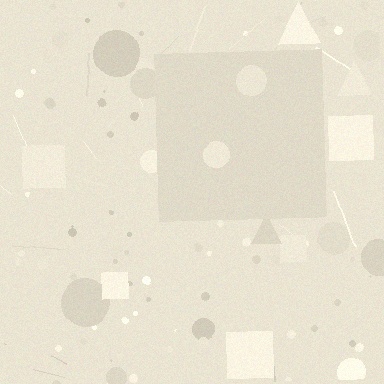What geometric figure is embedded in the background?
A square is embedded in the background.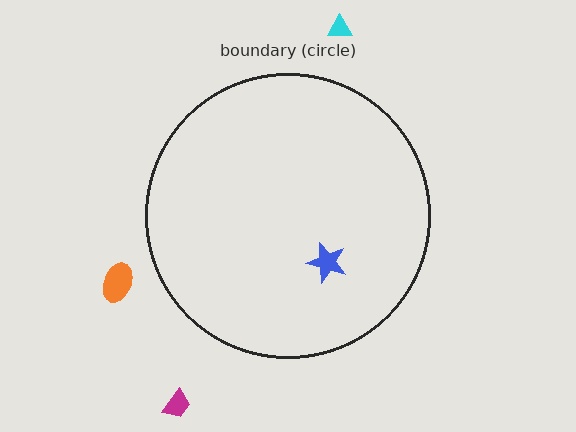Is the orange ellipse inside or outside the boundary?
Outside.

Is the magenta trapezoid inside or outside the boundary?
Outside.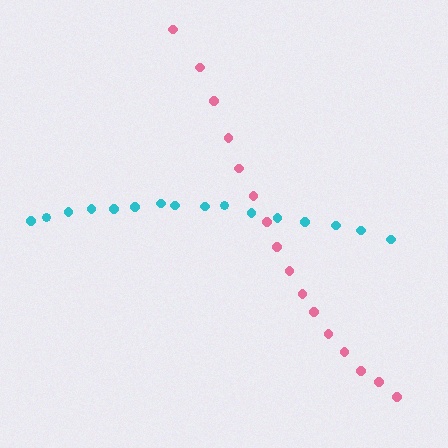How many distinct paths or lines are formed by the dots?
There are 2 distinct paths.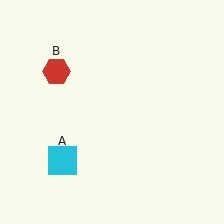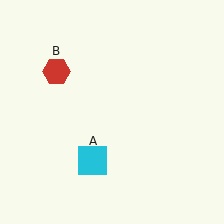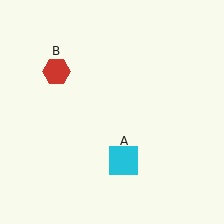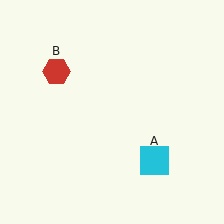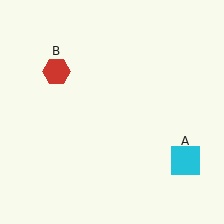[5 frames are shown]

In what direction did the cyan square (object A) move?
The cyan square (object A) moved right.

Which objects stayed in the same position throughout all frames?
Red hexagon (object B) remained stationary.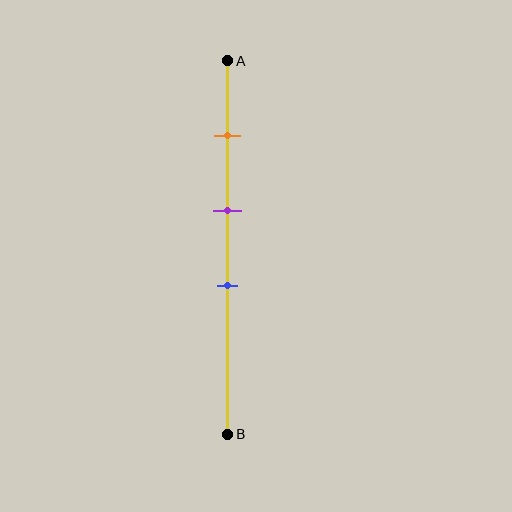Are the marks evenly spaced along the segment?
Yes, the marks are approximately evenly spaced.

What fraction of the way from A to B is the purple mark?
The purple mark is approximately 40% (0.4) of the way from A to B.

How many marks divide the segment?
There are 3 marks dividing the segment.